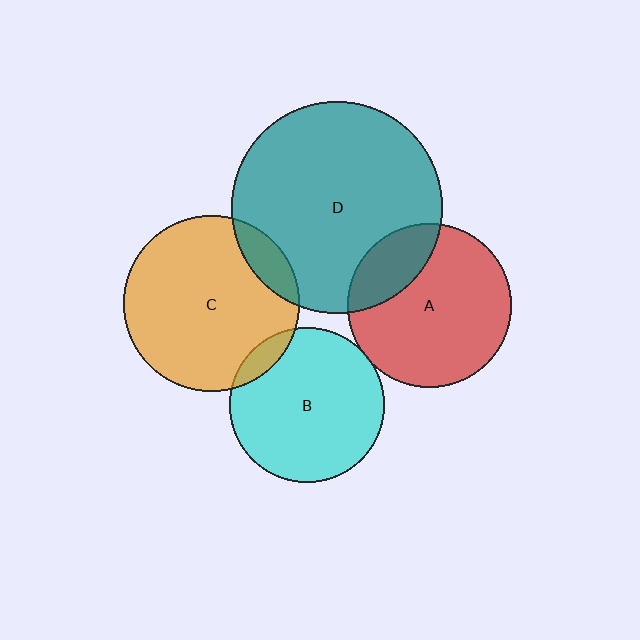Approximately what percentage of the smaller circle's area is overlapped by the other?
Approximately 5%.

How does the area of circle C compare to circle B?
Approximately 1.3 times.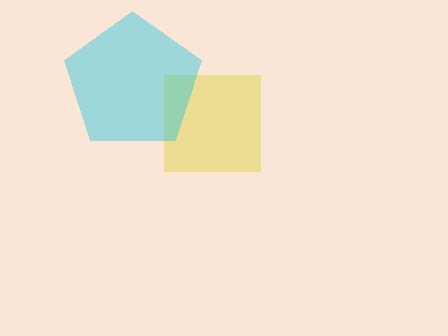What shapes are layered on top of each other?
The layered shapes are: a yellow square, a cyan pentagon.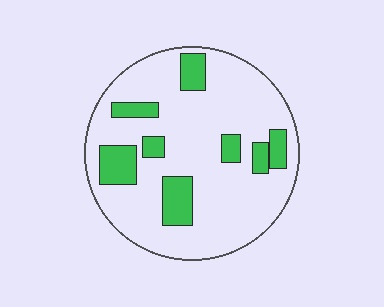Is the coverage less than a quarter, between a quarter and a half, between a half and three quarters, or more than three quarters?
Less than a quarter.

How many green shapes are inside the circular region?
8.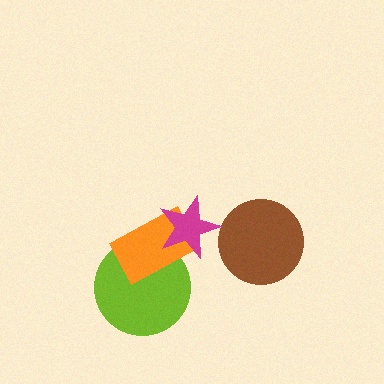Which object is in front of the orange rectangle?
The magenta star is in front of the orange rectangle.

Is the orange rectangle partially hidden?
Yes, it is partially covered by another shape.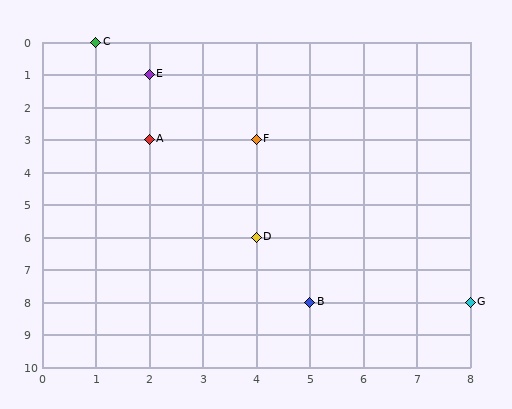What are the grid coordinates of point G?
Point G is at grid coordinates (8, 8).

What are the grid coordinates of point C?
Point C is at grid coordinates (1, 0).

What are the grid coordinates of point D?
Point D is at grid coordinates (4, 6).